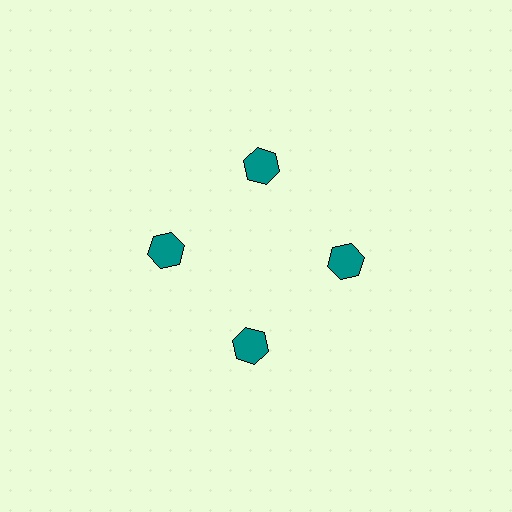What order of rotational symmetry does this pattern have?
This pattern has 4-fold rotational symmetry.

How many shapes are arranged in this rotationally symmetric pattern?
There are 4 shapes, arranged in 4 groups of 1.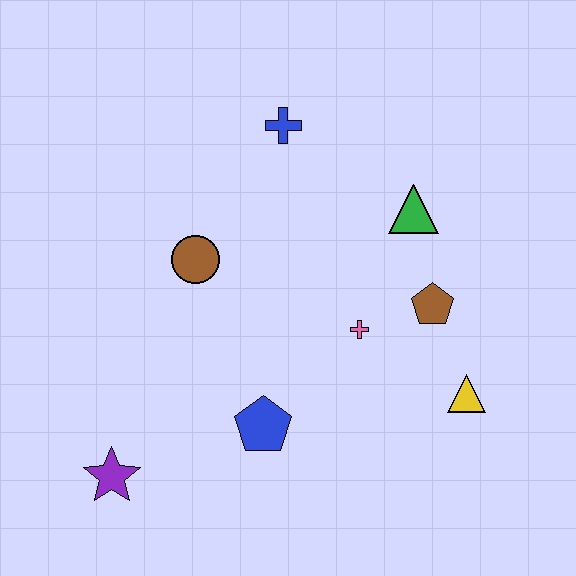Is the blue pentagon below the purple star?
No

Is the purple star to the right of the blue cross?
No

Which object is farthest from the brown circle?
The yellow triangle is farthest from the brown circle.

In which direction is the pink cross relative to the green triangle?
The pink cross is below the green triangle.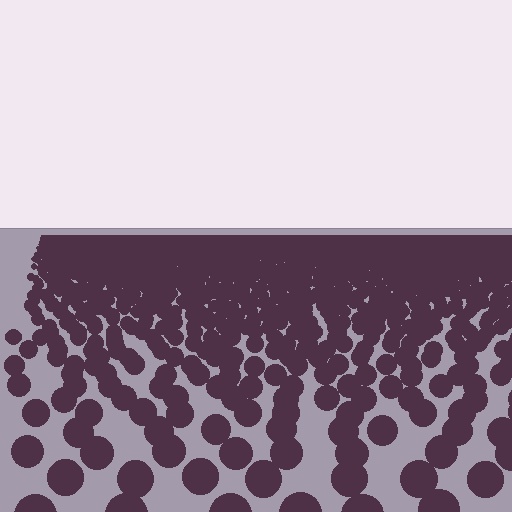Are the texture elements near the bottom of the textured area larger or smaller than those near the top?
Larger. Near the bottom, elements are closer to the viewer and appear at a bigger on-screen size.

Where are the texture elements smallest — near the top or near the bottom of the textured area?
Near the top.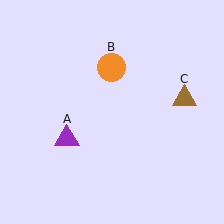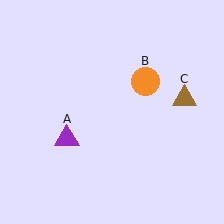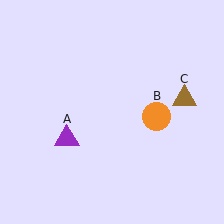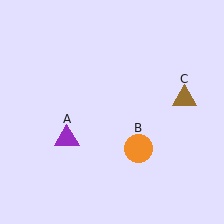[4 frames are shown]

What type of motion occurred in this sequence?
The orange circle (object B) rotated clockwise around the center of the scene.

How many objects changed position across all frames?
1 object changed position: orange circle (object B).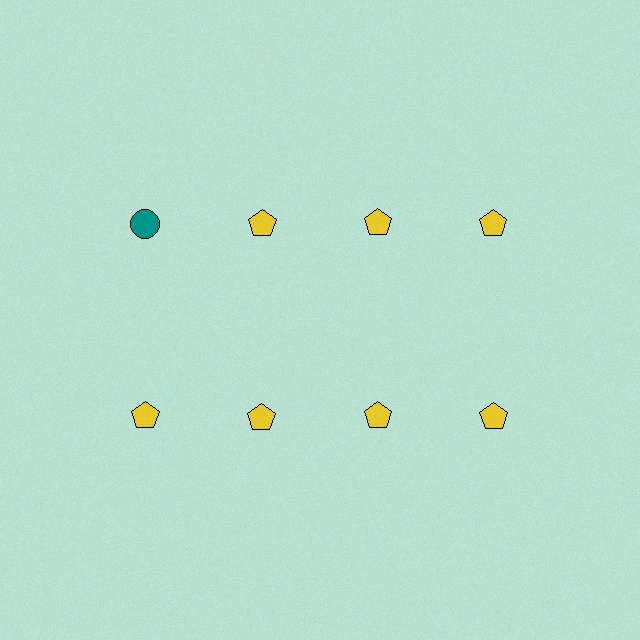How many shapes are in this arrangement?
There are 8 shapes arranged in a grid pattern.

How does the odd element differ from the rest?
It differs in both color (teal instead of yellow) and shape (circle instead of pentagon).